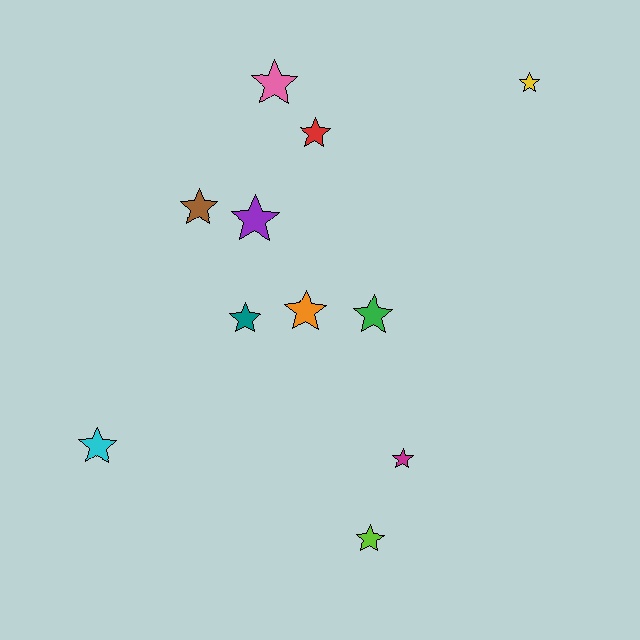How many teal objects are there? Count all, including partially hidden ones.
There is 1 teal object.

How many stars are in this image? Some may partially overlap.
There are 11 stars.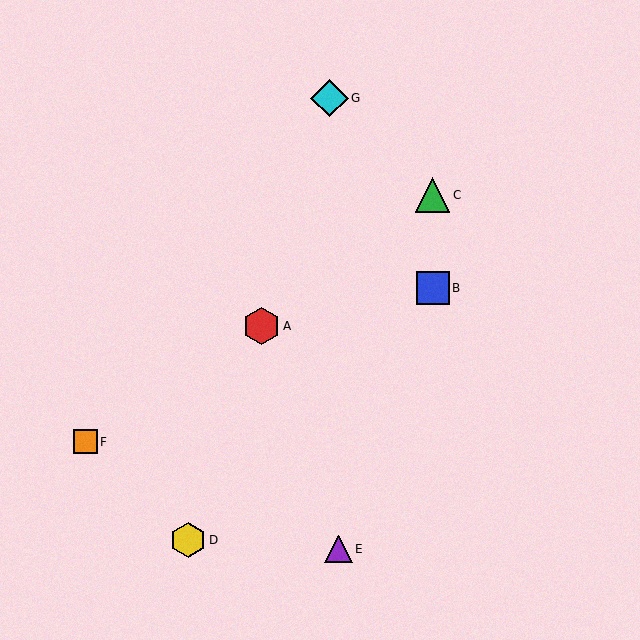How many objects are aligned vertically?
2 objects (B, C) are aligned vertically.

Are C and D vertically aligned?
No, C is at x≈433 and D is at x≈188.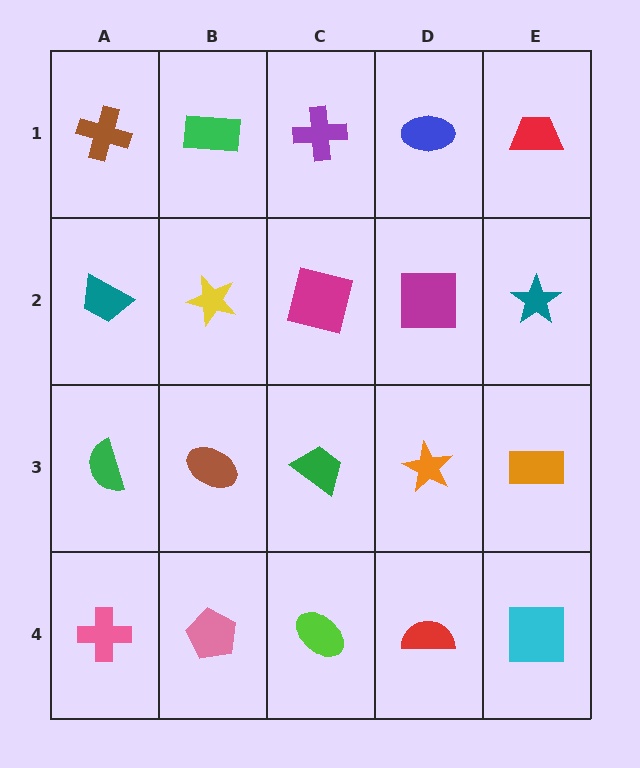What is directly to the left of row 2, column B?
A teal trapezoid.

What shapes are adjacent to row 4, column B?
A brown ellipse (row 3, column B), a pink cross (row 4, column A), a lime ellipse (row 4, column C).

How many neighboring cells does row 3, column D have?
4.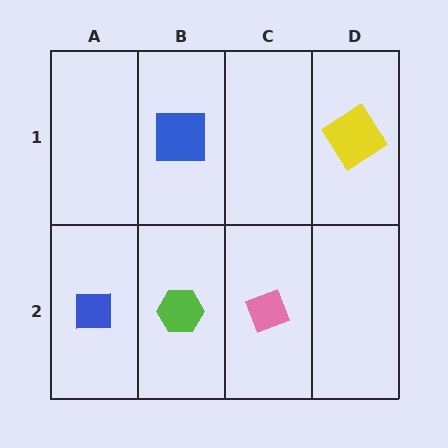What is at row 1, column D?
A yellow diamond.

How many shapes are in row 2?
3 shapes.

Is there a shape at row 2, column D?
No, that cell is empty.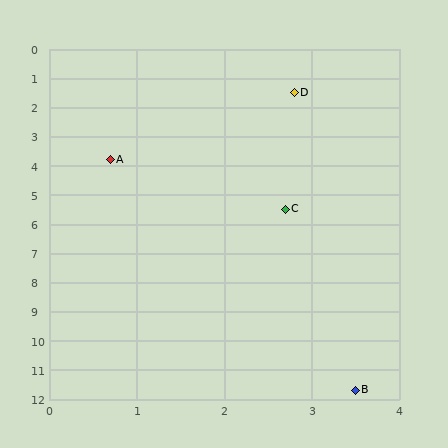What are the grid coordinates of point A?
Point A is at approximately (0.7, 3.8).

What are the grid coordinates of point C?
Point C is at approximately (2.7, 5.5).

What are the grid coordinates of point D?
Point D is at approximately (2.8, 1.5).